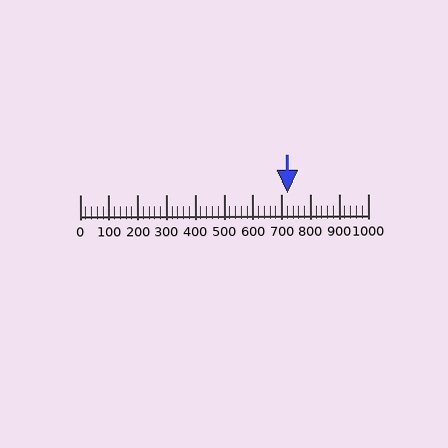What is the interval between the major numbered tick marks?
The major tick marks are spaced 100 units apart.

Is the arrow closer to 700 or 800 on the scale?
The arrow is closer to 700.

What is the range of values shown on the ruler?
The ruler shows values from 0 to 1000.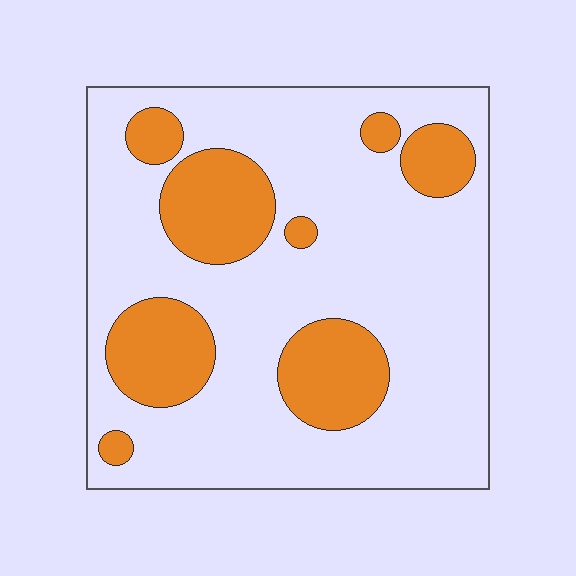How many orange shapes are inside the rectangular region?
8.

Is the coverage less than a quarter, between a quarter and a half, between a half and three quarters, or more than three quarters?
Less than a quarter.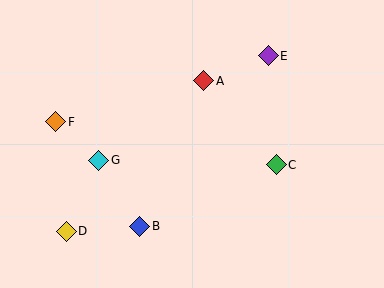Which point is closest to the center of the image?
Point A at (204, 81) is closest to the center.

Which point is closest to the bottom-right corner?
Point C is closest to the bottom-right corner.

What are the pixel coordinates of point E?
Point E is at (268, 56).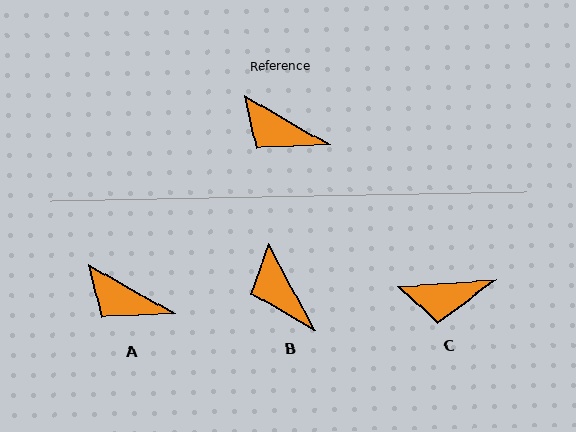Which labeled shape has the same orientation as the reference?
A.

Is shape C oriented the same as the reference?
No, it is off by about 33 degrees.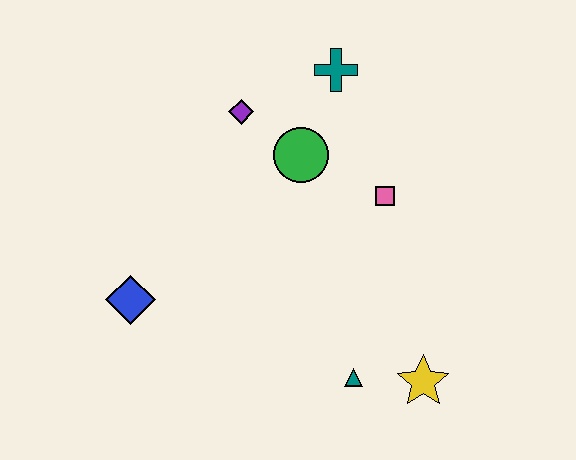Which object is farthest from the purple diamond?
The yellow star is farthest from the purple diamond.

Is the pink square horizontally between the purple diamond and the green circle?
No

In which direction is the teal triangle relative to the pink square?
The teal triangle is below the pink square.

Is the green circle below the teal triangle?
No